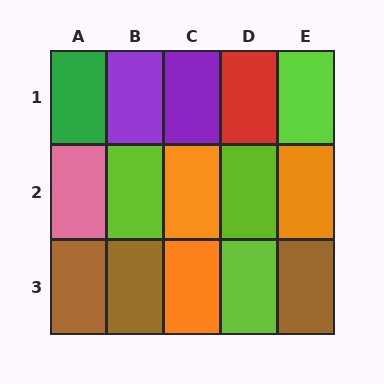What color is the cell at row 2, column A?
Pink.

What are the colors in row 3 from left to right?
Brown, brown, orange, lime, brown.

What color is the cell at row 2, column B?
Lime.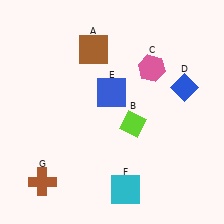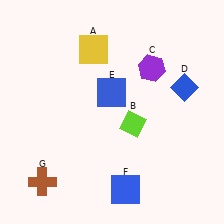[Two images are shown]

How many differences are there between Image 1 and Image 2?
There are 3 differences between the two images.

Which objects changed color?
A changed from brown to yellow. C changed from pink to purple. F changed from cyan to blue.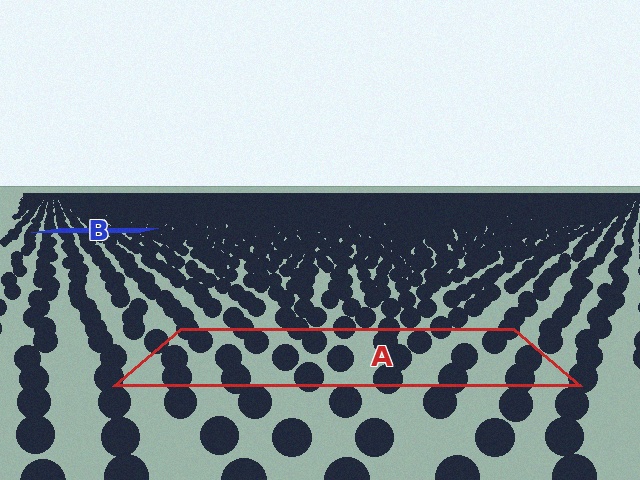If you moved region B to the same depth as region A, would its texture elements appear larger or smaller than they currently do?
They would appear larger. At a closer depth, the same texture elements are projected at a bigger on-screen size.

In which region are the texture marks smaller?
The texture marks are smaller in region B, because it is farther away.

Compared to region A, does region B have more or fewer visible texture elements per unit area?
Region B has more texture elements per unit area — they are packed more densely because it is farther away.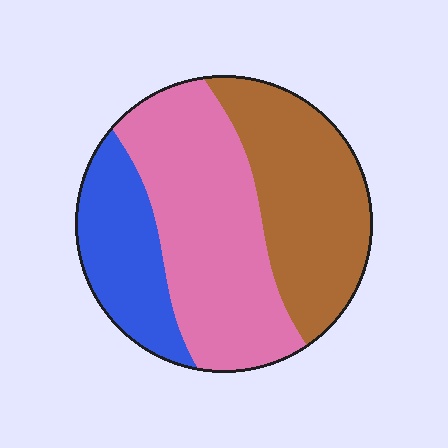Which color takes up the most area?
Pink, at roughly 45%.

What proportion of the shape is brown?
Brown covers 35% of the shape.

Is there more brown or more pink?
Pink.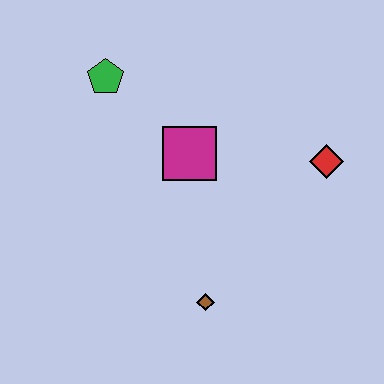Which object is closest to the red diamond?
The magenta square is closest to the red diamond.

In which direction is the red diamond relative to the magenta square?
The red diamond is to the right of the magenta square.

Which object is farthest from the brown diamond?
The green pentagon is farthest from the brown diamond.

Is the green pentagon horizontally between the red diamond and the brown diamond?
No